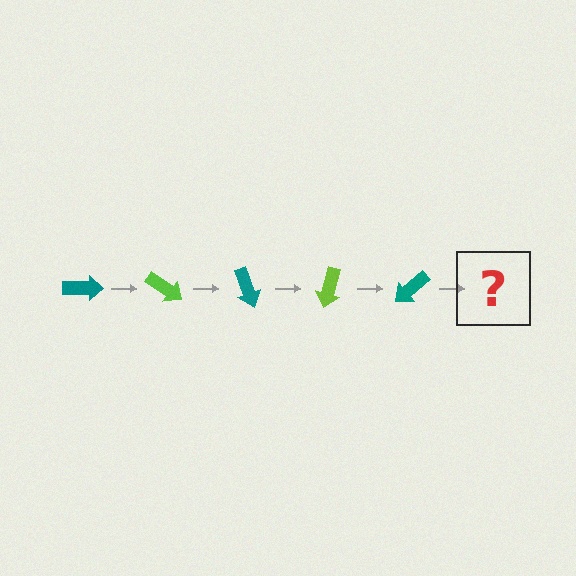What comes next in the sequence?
The next element should be a lime arrow, rotated 175 degrees from the start.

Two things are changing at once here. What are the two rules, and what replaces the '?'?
The two rules are that it rotates 35 degrees each step and the color cycles through teal and lime. The '?' should be a lime arrow, rotated 175 degrees from the start.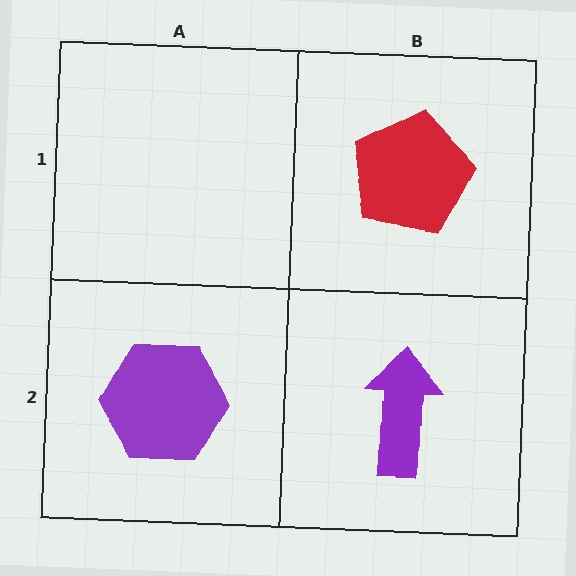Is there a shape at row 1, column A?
No, that cell is empty.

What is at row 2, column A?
A purple hexagon.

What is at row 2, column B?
A purple arrow.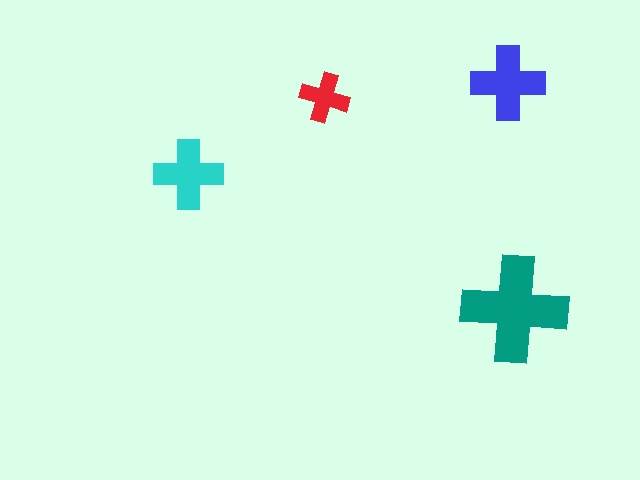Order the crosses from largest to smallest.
the teal one, the blue one, the cyan one, the red one.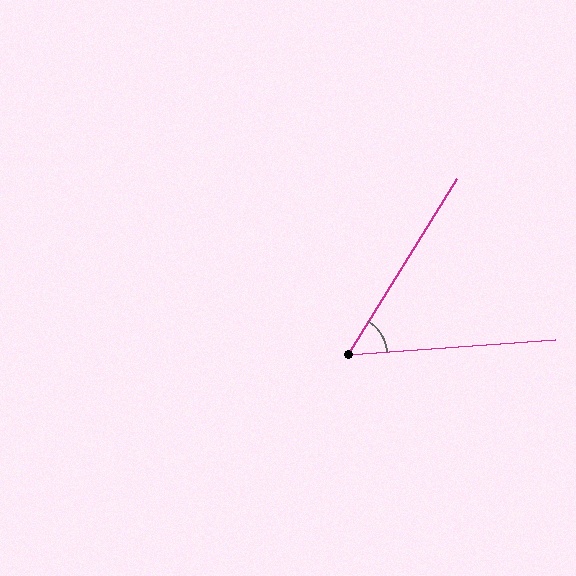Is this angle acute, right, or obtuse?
It is acute.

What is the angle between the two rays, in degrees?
Approximately 54 degrees.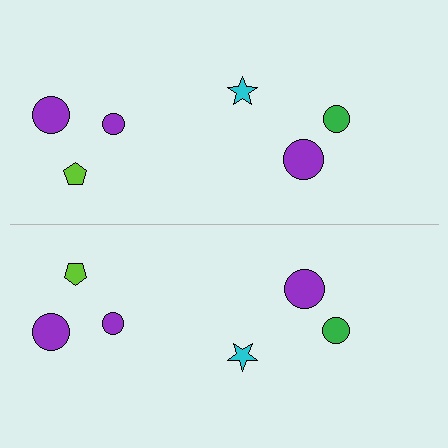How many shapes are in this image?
There are 12 shapes in this image.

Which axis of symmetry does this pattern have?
The pattern has a horizontal axis of symmetry running through the center of the image.